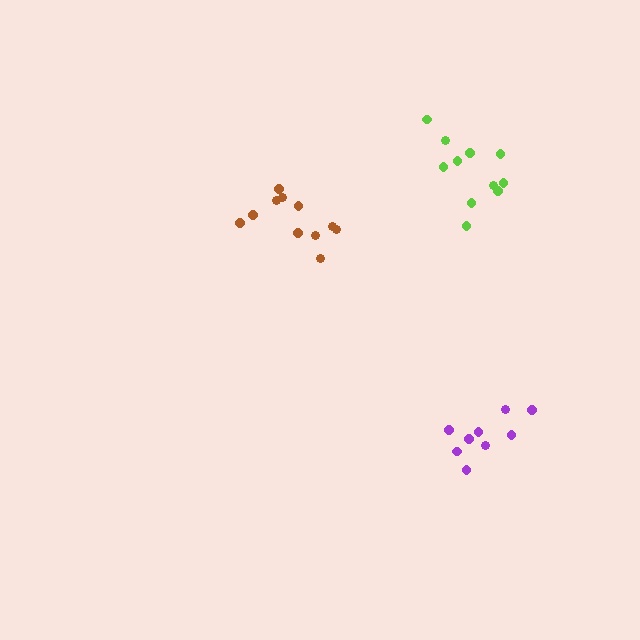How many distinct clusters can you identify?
There are 3 distinct clusters.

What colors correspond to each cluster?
The clusters are colored: brown, lime, purple.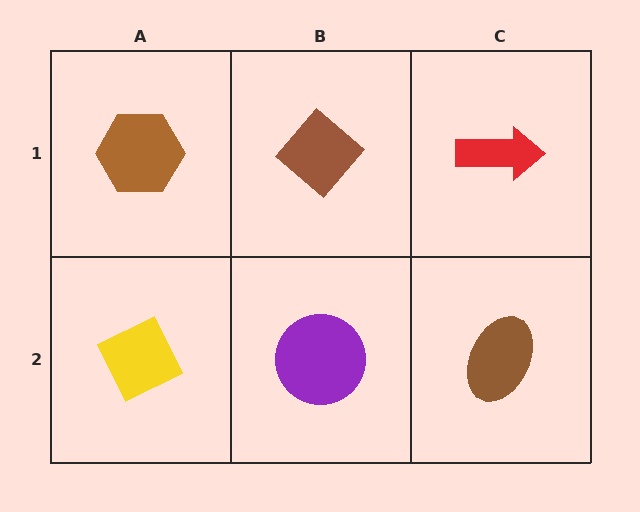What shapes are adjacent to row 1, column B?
A purple circle (row 2, column B), a brown hexagon (row 1, column A), a red arrow (row 1, column C).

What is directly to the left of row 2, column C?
A purple circle.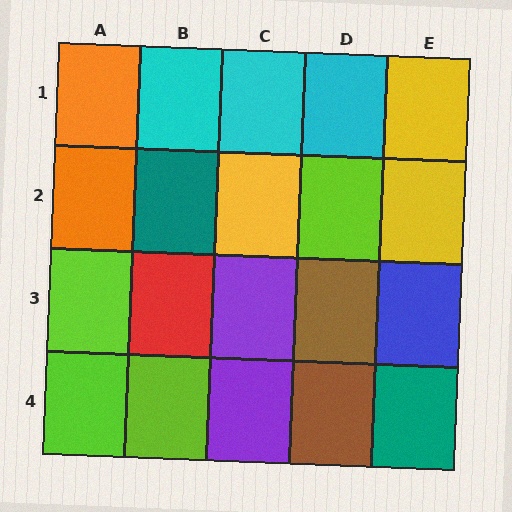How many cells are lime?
4 cells are lime.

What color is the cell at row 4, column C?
Purple.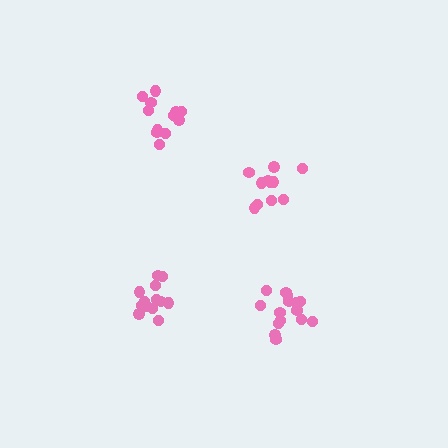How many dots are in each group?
Group 1: 14 dots, Group 2: 15 dots, Group 3: 12 dots, Group 4: 11 dots (52 total).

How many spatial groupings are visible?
There are 4 spatial groupings.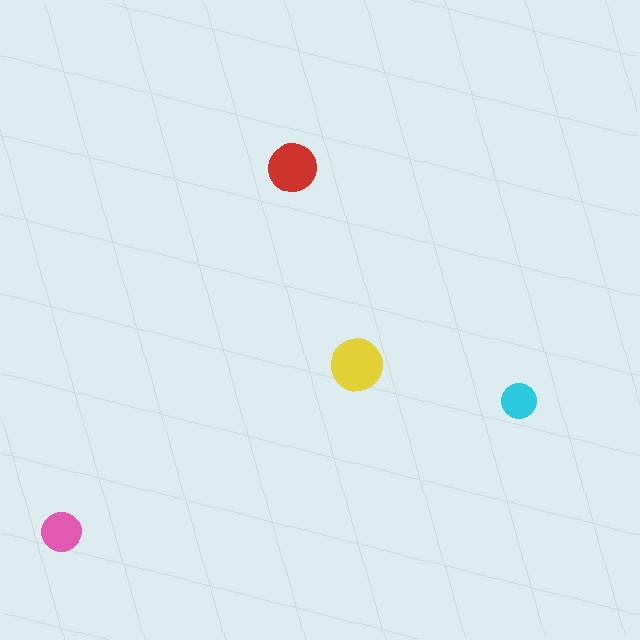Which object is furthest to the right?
The cyan circle is rightmost.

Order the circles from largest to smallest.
the yellow one, the red one, the pink one, the cyan one.